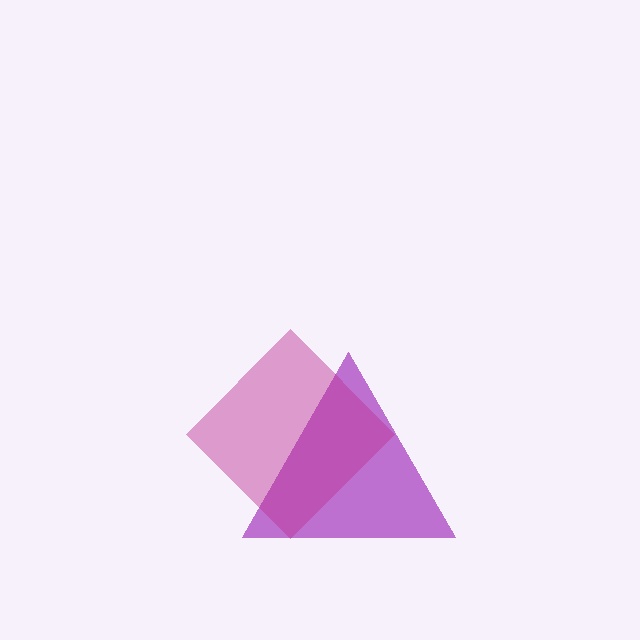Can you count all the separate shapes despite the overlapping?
Yes, there are 2 separate shapes.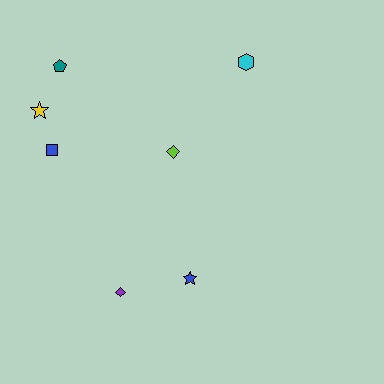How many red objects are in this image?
There are no red objects.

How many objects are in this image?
There are 7 objects.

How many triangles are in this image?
There are no triangles.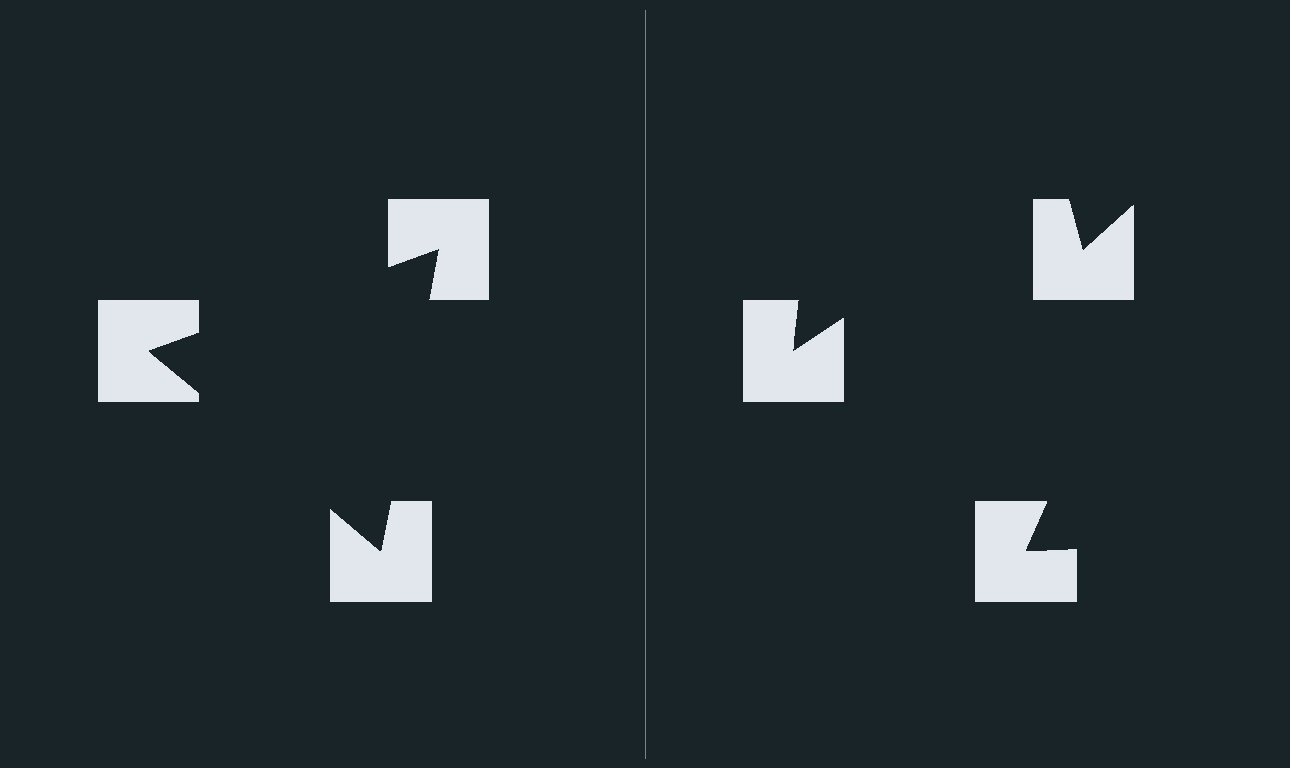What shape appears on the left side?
An illusory triangle.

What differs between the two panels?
The notched squares are positioned identically on both sides; only the wedge orientations differ. On the left they align to a triangle; on the right they are misaligned.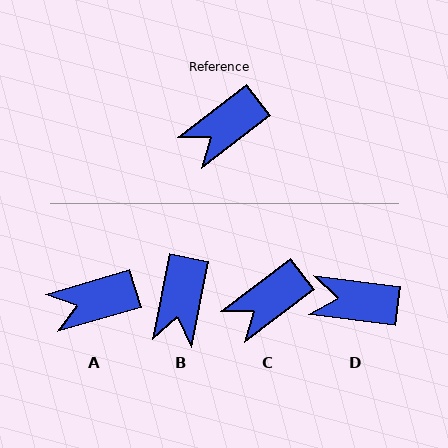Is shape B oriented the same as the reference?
No, it is off by about 41 degrees.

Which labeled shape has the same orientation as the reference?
C.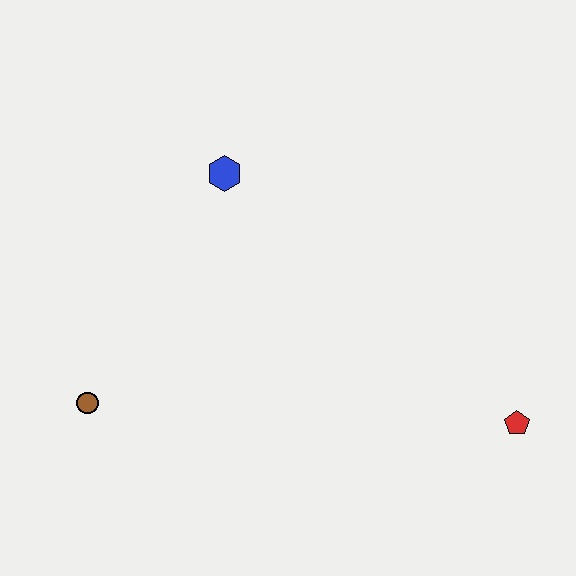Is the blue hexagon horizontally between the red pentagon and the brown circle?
Yes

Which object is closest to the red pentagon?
The blue hexagon is closest to the red pentagon.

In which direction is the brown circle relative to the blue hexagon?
The brown circle is below the blue hexagon.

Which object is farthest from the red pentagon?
The brown circle is farthest from the red pentagon.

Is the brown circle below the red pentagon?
No